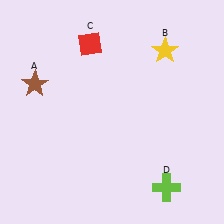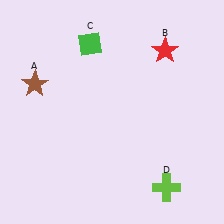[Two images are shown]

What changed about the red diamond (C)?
In Image 1, C is red. In Image 2, it changed to green.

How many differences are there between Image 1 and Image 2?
There are 2 differences between the two images.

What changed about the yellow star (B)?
In Image 1, B is yellow. In Image 2, it changed to red.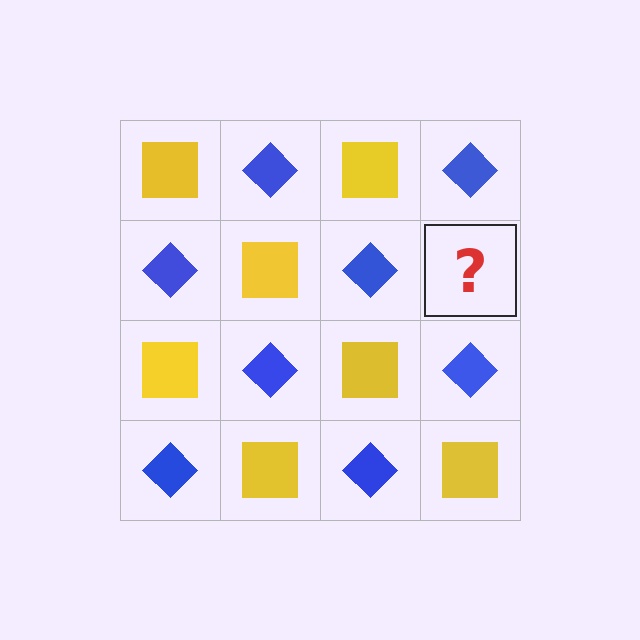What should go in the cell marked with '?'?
The missing cell should contain a yellow square.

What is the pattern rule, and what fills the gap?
The rule is that it alternates yellow square and blue diamond in a checkerboard pattern. The gap should be filled with a yellow square.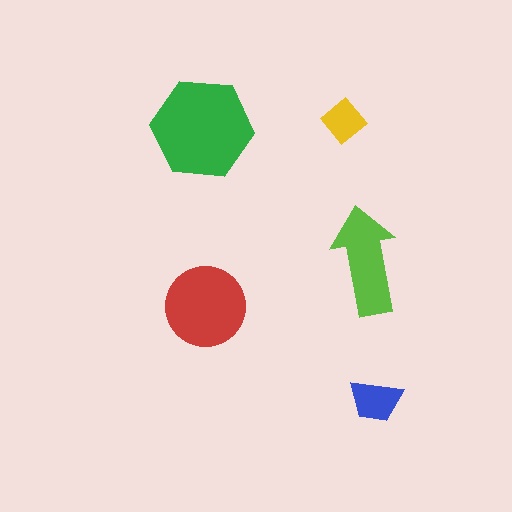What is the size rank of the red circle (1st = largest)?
2nd.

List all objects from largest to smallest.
The green hexagon, the red circle, the lime arrow, the blue trapezoid, the yellow diamond.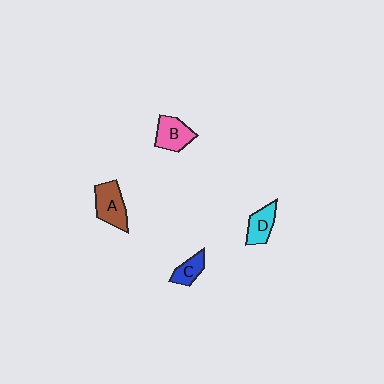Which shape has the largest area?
Shape A (brown).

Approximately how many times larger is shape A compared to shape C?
Approximately 1.6 times.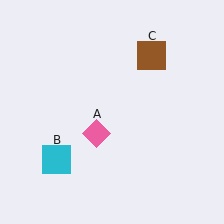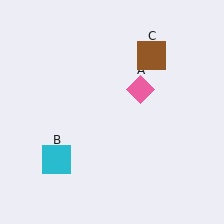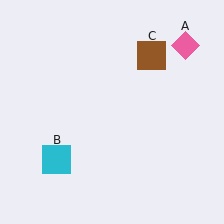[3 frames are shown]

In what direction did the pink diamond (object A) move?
The pink diamond (object A) moved up and to the right.